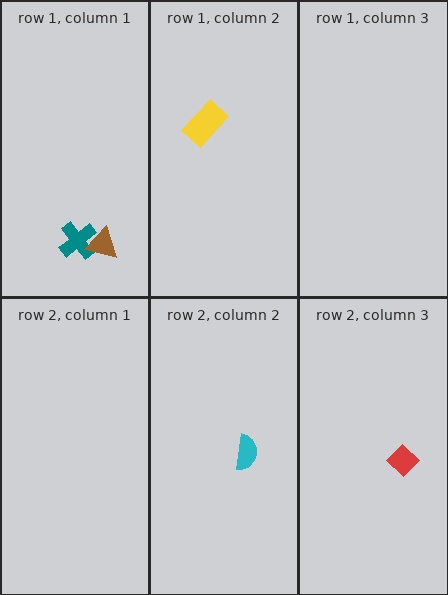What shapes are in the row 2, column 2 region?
The cyan semicircle.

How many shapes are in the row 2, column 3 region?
1.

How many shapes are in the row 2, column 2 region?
1.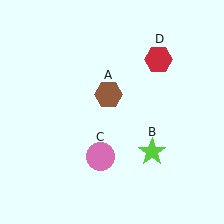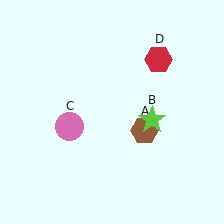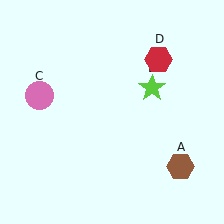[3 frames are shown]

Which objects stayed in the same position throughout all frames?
Red hexagon (object D) remained stationary.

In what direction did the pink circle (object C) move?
The pink circle (object C) moved up and to the left.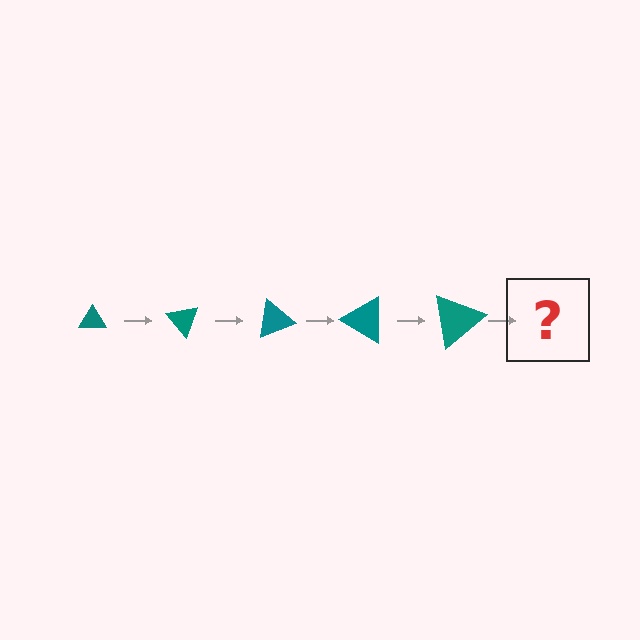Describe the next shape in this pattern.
It should be a triangle, larger than the previous one and rotated 250 degrees from the start.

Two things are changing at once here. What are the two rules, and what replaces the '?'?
The two rules are that the triangle grows larger each step and it rotates 50 degrees each step. The '?' should be a triangle, larger than the previous one and rotated 250 degrees from the start.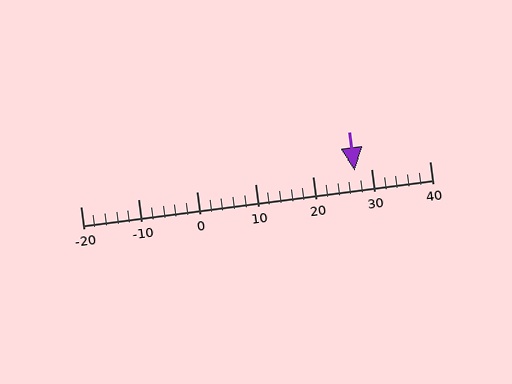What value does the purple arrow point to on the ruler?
The purple arrow points to approximately 27.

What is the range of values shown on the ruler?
The ruler shows values from -20 to 40.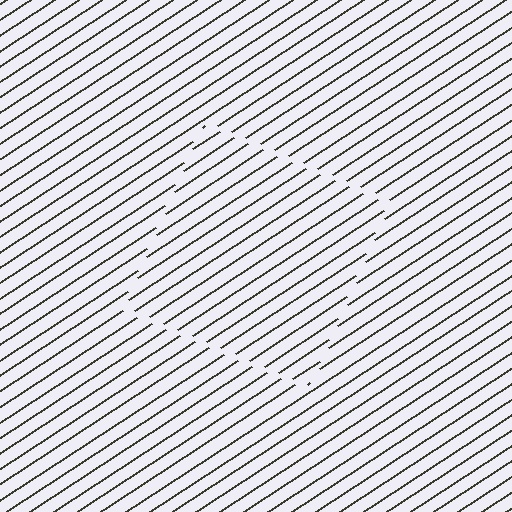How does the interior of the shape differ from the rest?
The interior of the shape contains the same grating, shifted by half a period — the contour is defined by the phase discontinuity where line-ends from the inner and outer gratings abut.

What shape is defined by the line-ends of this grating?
An illusory square. The interior of the shape contains the same grating, shifted by half a period — the contour is defined by the phase discontinuity where line-ends from the inner and outer gratings abut.